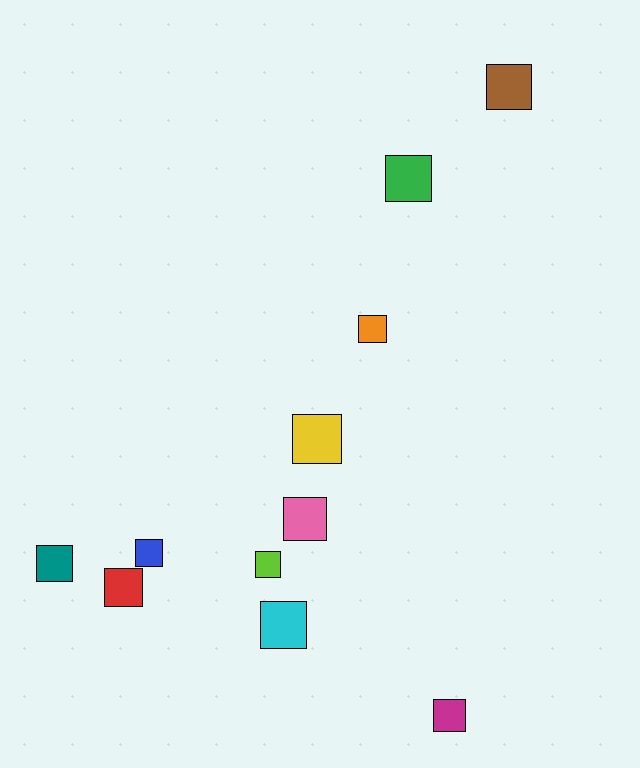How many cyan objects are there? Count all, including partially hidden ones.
There is 1 cyan object.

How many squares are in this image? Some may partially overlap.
There are 11 squares.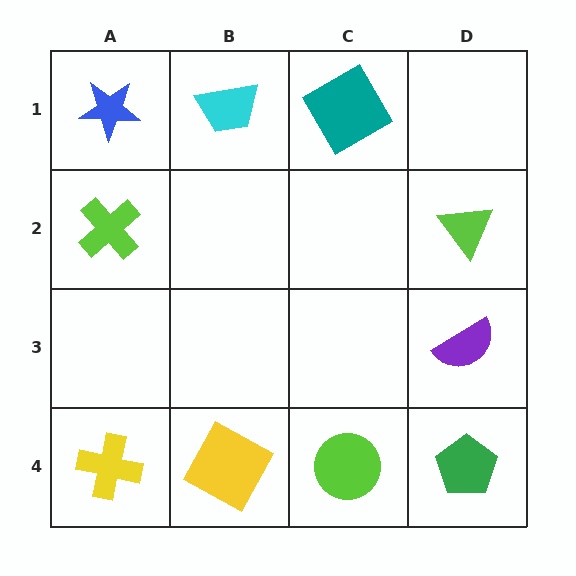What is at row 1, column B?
A cyan trapezoid.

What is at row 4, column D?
A green pentagon.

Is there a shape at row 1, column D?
No, that cell is empty.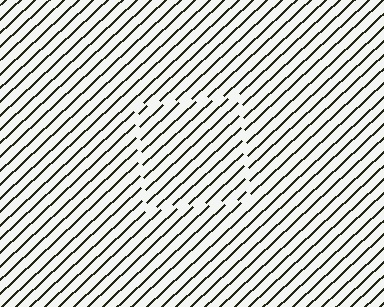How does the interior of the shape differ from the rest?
The interior of the shape contains the same grating, shifted by half a period — the contour is defined by the phase discontinuity where line-ends from the inner and outer gratings abut.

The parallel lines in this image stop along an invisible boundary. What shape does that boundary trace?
An illusory square. The interior of the shape contains the same grating, shifted by half a period — the contour is defined by the phase discontinuity where line-ends from the inner and outer gratings abut.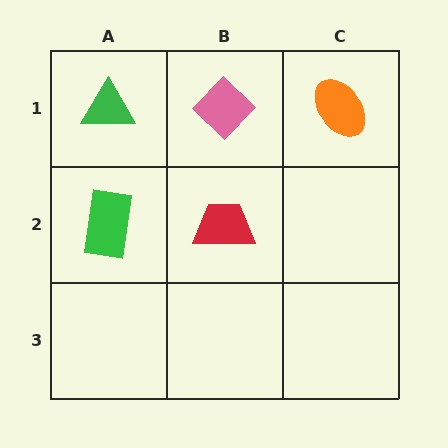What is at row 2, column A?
A green rectangle.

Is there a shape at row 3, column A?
No, that cell is empty.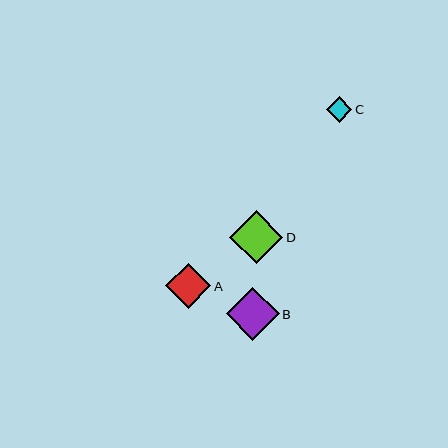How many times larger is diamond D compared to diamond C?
Diamond D is approximately 2.1 times the size of diamond C.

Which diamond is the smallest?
Diamond C is the smallest with a size of approximately 26 pixels.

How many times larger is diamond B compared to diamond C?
Diamond B is approximately 2.1 times the size of diamond C.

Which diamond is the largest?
Diamond D is the largest with a size of approximately 53 pixels.